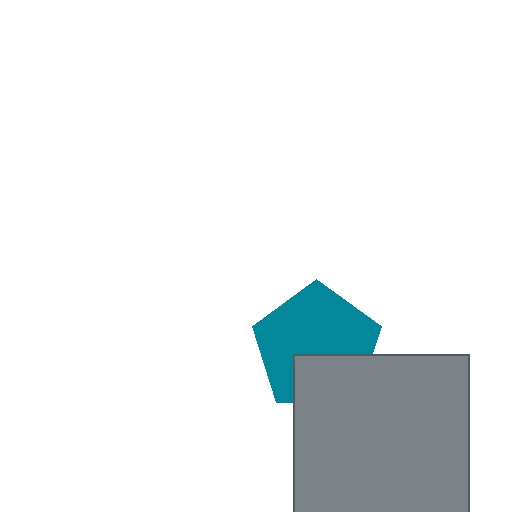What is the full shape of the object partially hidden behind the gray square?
The partially hidden object is a teal pentagon.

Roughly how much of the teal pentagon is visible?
Most of it is visible (roughly 68%).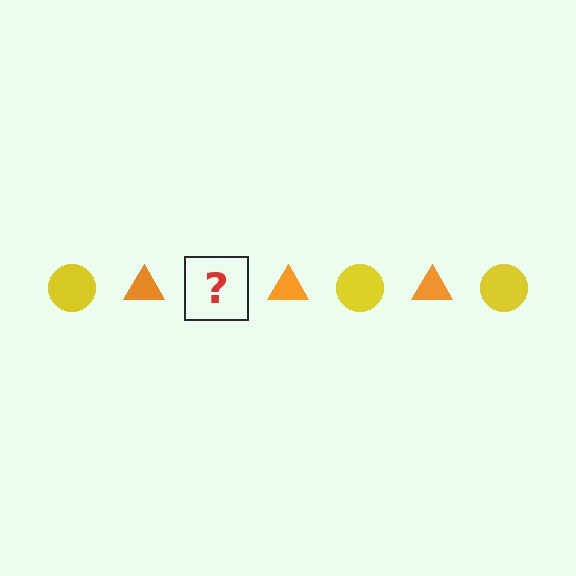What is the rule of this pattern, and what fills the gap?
The rule is that the pattern alternates between yellow circle and orange triangle. The gap should be filled with a yellow circle.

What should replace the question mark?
The question mark should be replaced with a yellow circle.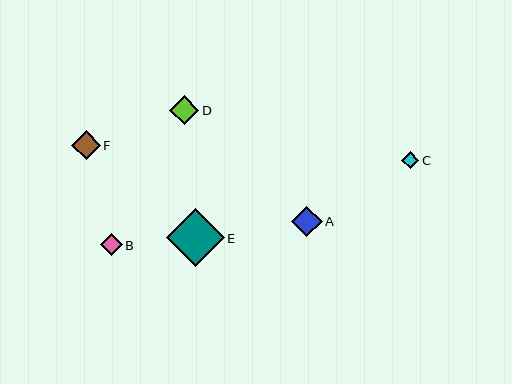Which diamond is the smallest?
Diamond C is the smallest with a size of approximately 17 pixels.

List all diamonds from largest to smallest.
From largest to smallest: E, A, D, F, B, C.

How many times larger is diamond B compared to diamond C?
Diamond B is approximately 1.3 times the size of diamond C.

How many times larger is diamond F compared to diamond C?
Diamond F is approximately 1.7 times the size of diamond C.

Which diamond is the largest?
Diamond E is the largest with a size of approximately 58 pixels.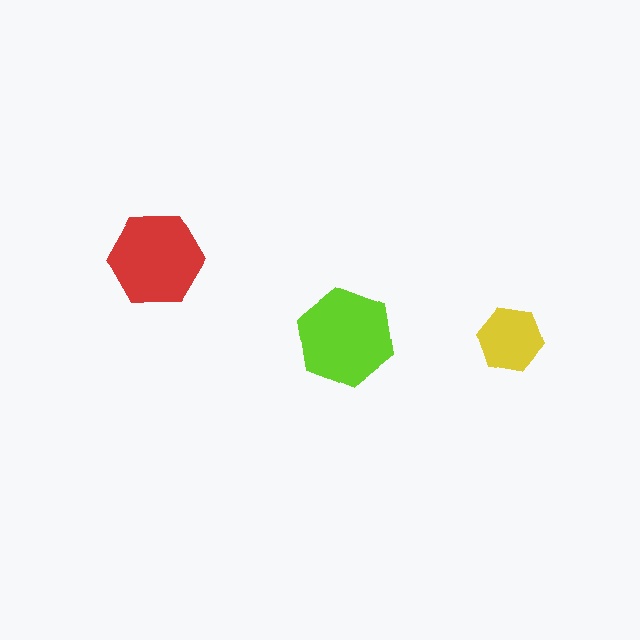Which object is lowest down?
The yellow hexagon is bottommost.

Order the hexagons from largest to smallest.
the lime one, the red one, the yellow one.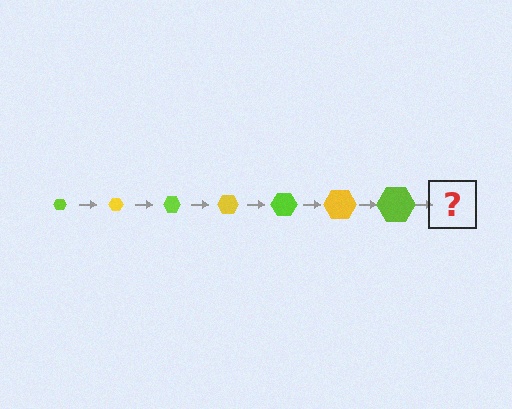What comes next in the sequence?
The next element should be a yellow hexagon, larger than the previous one.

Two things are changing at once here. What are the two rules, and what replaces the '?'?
The two rules are that the hexagon grows larger each step and the color cycles through lime and yellow. The '?' should be a yellow hexagon, larger than the previous one.